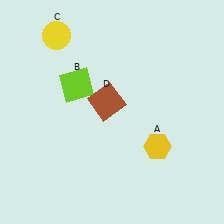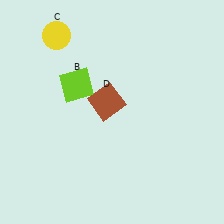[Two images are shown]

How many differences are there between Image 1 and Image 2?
There is 1 difference between the two images.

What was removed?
The yellow hexagon (A) was removed in Image 2.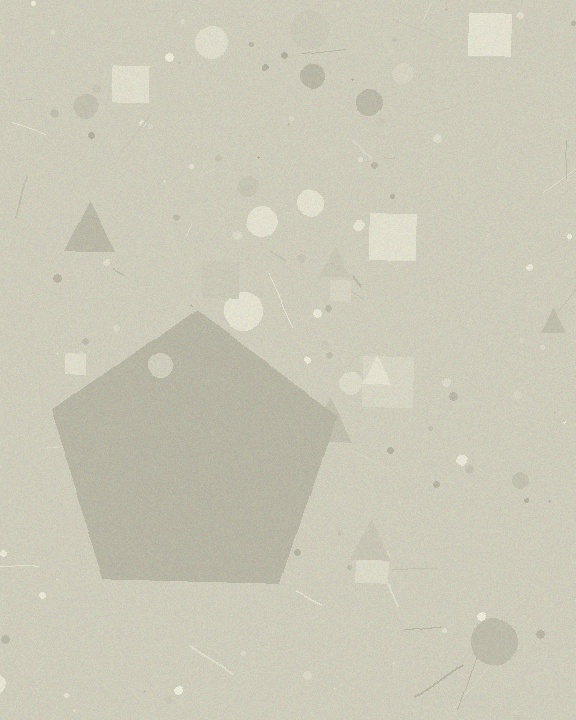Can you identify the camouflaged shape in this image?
The camouflaged shape is a pentagon.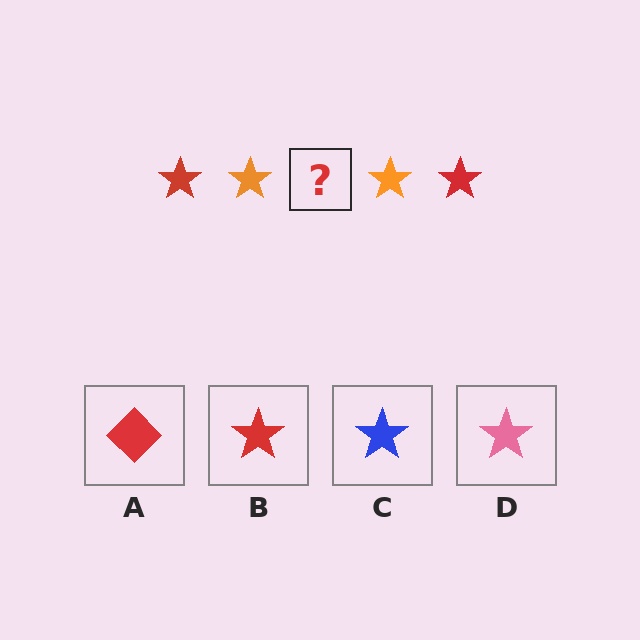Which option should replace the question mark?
Option B.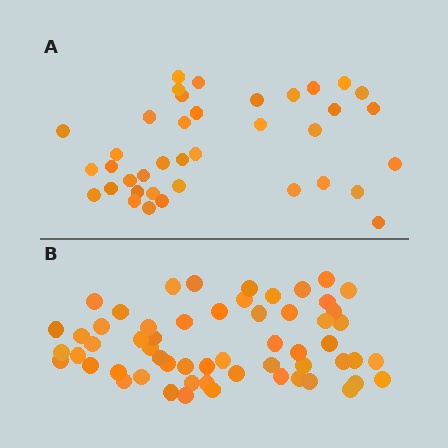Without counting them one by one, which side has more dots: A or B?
Region B (the bottom region) has more dots.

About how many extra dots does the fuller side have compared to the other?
Region B has approximately 20 more dots than region A.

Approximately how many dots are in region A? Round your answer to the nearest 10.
About 40 dots. (The exact count is 38, which rounds to 40.)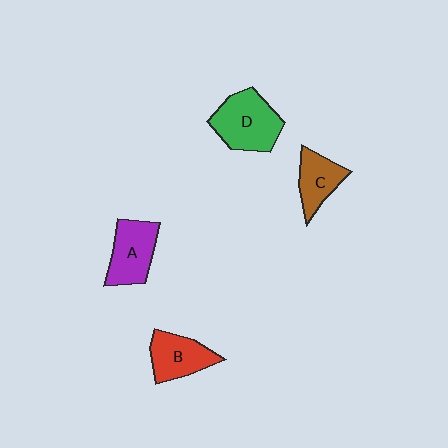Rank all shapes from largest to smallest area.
From largest to smallest: D (green), A (purple), B (red), C (brown).